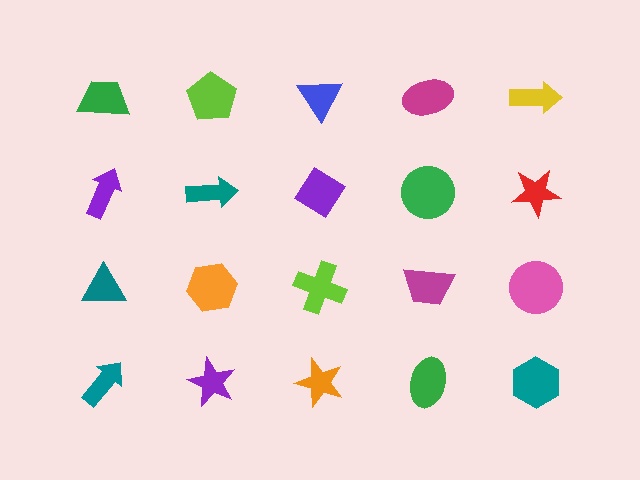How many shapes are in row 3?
5 shapes.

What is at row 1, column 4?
A magenta ellipse.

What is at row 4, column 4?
A green ellipse.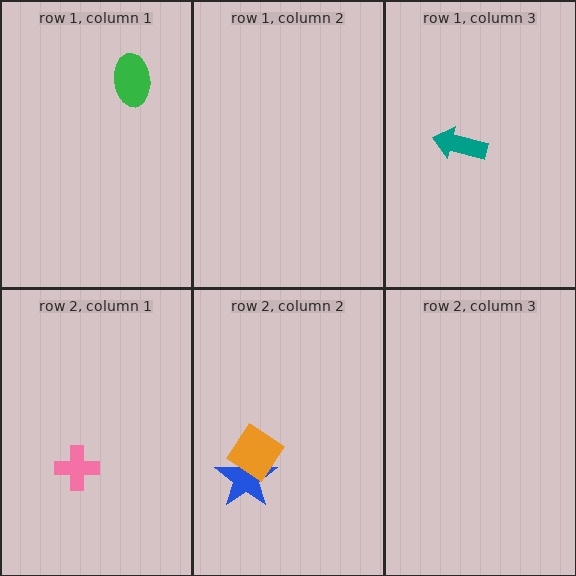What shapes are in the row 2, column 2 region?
The blue star, the orange diamond.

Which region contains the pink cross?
The row 2, column 1 region.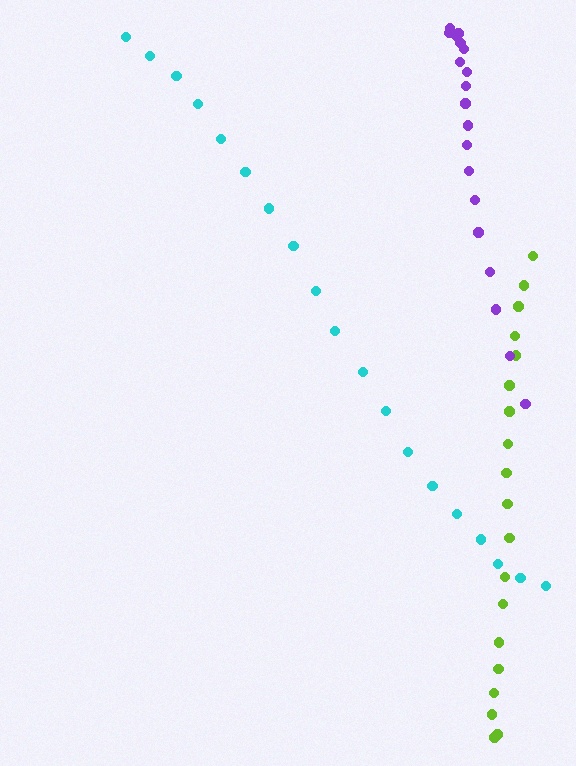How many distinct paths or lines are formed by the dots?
There are 3 distinct paths.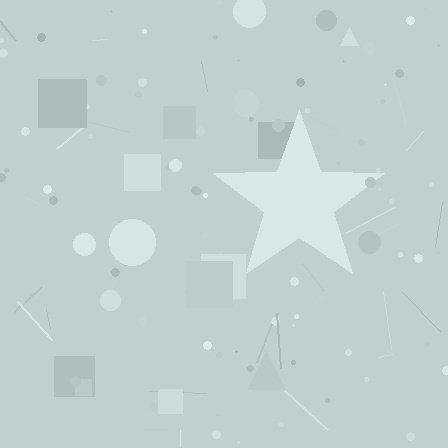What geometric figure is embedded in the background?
A star is embedded in the background.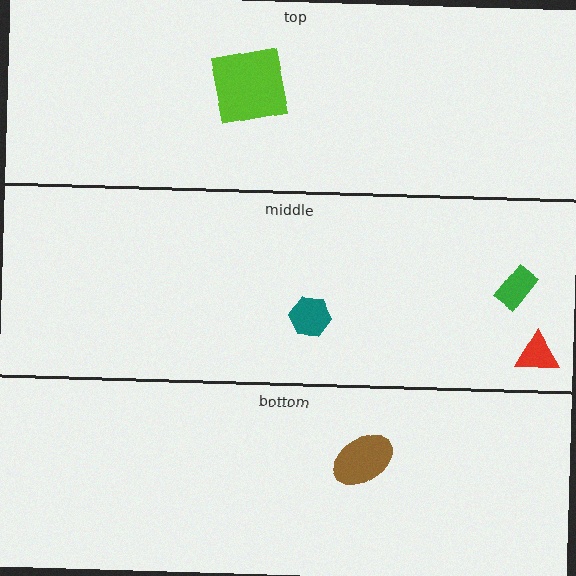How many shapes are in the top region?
1.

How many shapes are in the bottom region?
1.